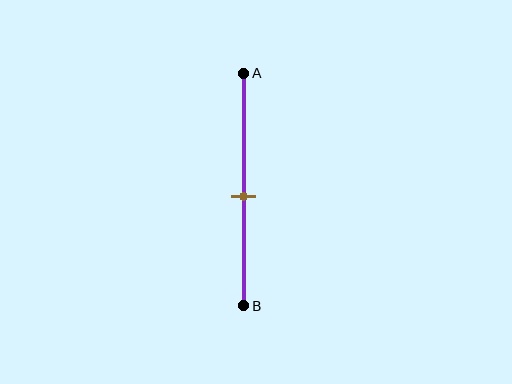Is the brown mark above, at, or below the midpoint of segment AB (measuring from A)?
The brown mark is below the midpoint of segment AB.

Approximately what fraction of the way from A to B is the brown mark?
The brown mark is approximately 55% of the way from A to B.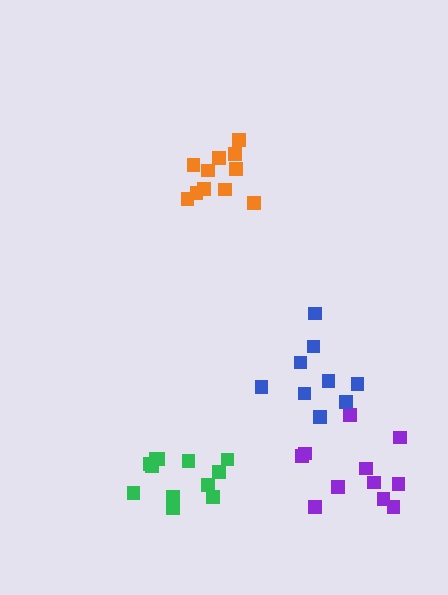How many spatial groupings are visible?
There are 4 spatial groupings.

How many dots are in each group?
Group 1: 11 dots, Group 2: 12 dots, Group 3: 11 dots, Group 4: 9 dots (43 total).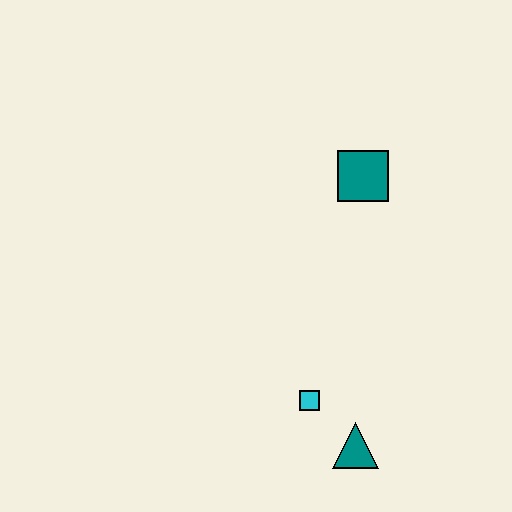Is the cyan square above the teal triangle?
Yes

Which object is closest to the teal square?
The cyan square is closest to the teal square.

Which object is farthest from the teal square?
The teal triangle is farthest from the teal square.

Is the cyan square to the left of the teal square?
Yes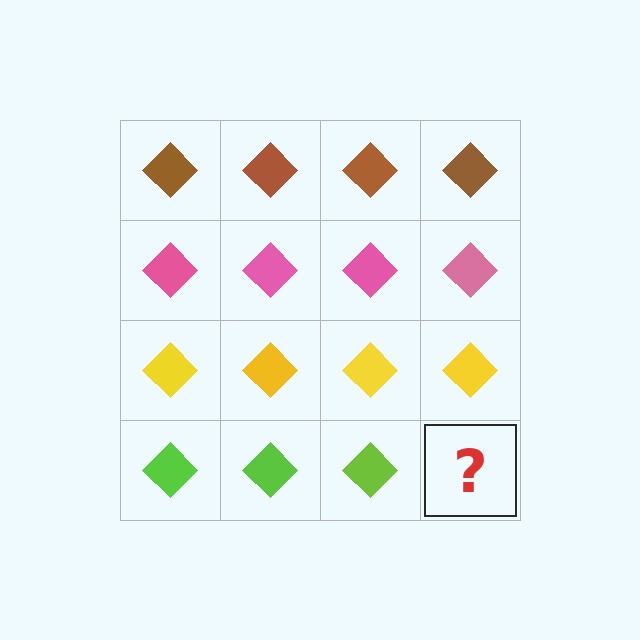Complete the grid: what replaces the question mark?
The question mark should be replaced with a lime diamond.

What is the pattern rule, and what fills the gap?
The rule is that each row has a consistent color. The gap should be filled with a lime diamond.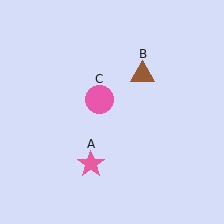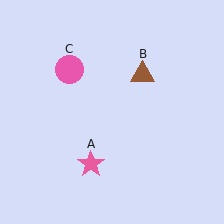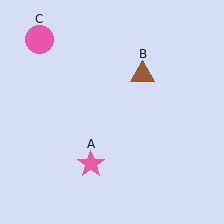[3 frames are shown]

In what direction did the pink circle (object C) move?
The pink circle (object C) moved up and to the left.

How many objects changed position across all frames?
1 object changed position: pink circle (object C).